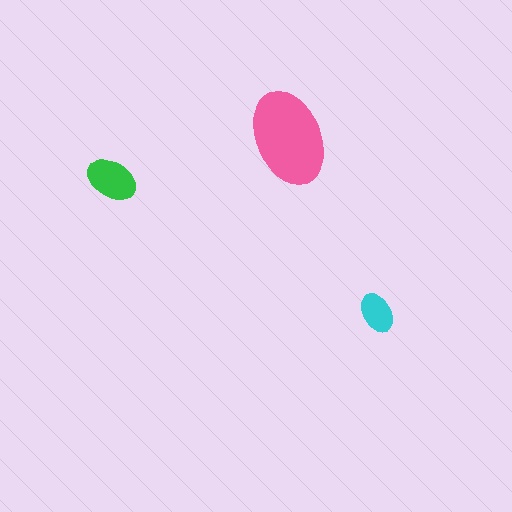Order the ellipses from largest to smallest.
the pink one, the green one, the cyan one.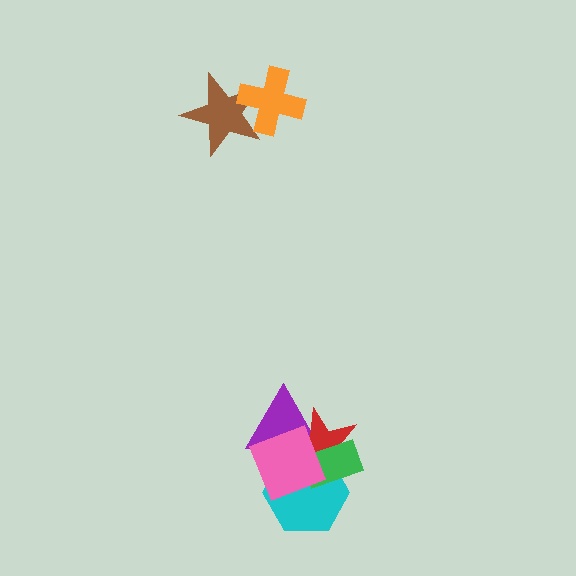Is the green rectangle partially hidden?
Yes, it is partially covered by another shape.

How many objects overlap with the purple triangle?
4 objects overlap with the purple triangle.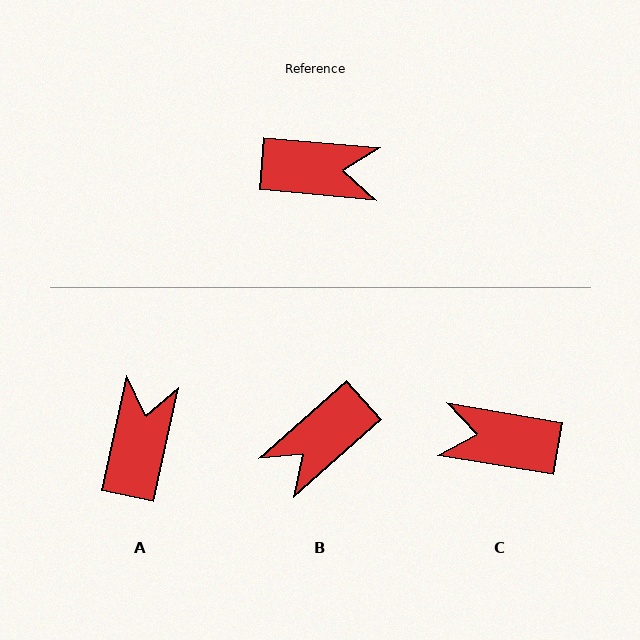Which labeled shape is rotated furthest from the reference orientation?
C, about 176 degrees away.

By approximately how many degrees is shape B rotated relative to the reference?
Approximately 133 degrees clockwise.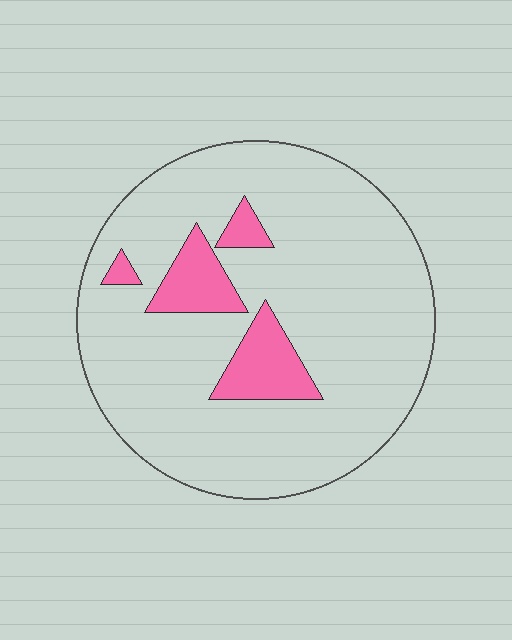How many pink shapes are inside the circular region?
4.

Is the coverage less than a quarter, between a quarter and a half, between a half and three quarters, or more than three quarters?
Less than a quarter.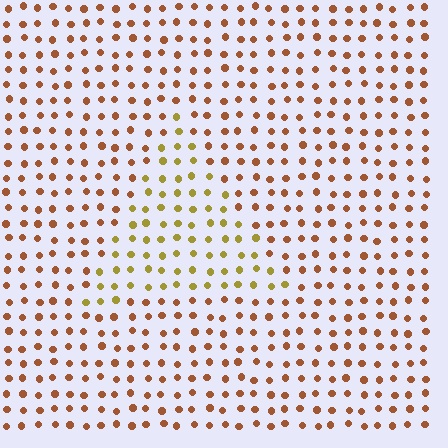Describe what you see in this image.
The image is filled with small brown elements in a uniform arrangement. A triangle-shaped region is visible where the elements are tinted to a slightly different hue, forming a subtle color boundary.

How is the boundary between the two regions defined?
The boundary is defined purely by a slight shift in hue (about 36 degrees). Spacing, size, and orientation are identical on both sides.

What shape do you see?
I see a triangle.